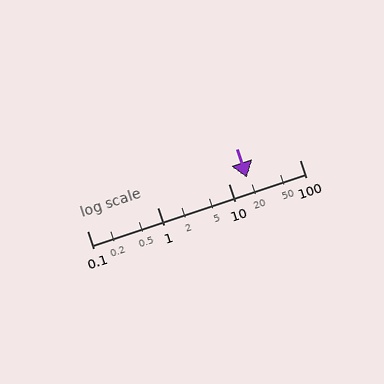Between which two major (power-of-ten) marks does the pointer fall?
The pointer is between 10 and 100.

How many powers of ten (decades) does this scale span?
The scale spans 3 decades, from 0.1 to 100.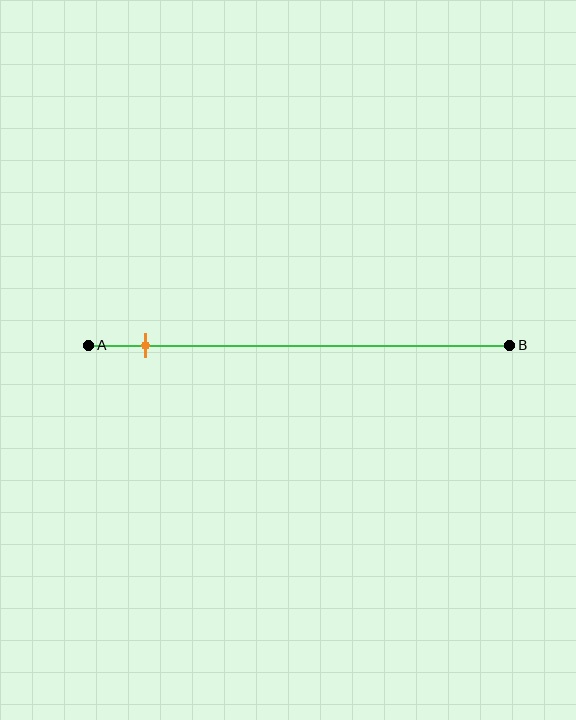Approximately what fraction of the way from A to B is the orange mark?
The orange mark is approximately 15% of the way from A to B.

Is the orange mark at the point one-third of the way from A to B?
No, the mark is at about 15% from A, not at the 33% one-third point.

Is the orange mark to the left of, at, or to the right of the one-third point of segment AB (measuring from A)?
The orange mark is to the left of the one-third point of segment AB.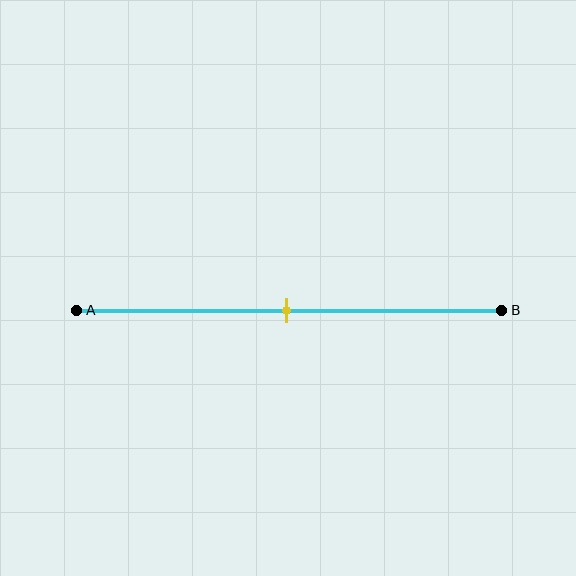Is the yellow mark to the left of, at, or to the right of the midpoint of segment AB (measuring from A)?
The yellow mark is approximately at the midpoint of segment AB.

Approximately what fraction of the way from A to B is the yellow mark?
The yellow mark is approximately 50% of the way from A to B.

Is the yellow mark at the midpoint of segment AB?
Yes, the mark is approximately at the midpoint.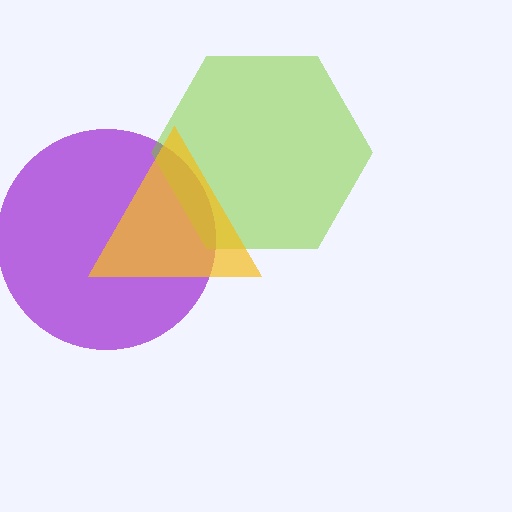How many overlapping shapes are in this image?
There are 3 overlapping shapes in the image.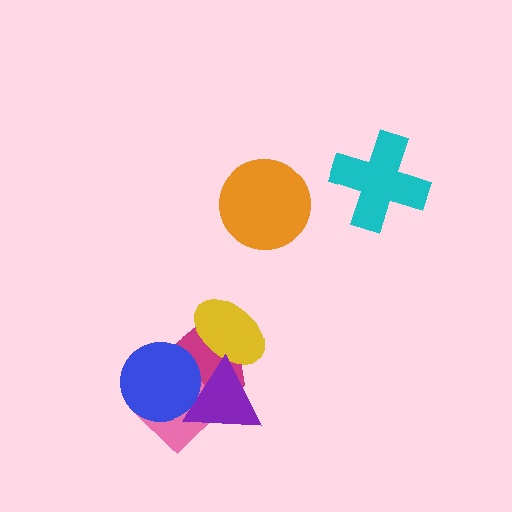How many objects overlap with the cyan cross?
0 objects overlap with the cyan cross.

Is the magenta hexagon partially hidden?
Yes, it is partially covered by another shape.